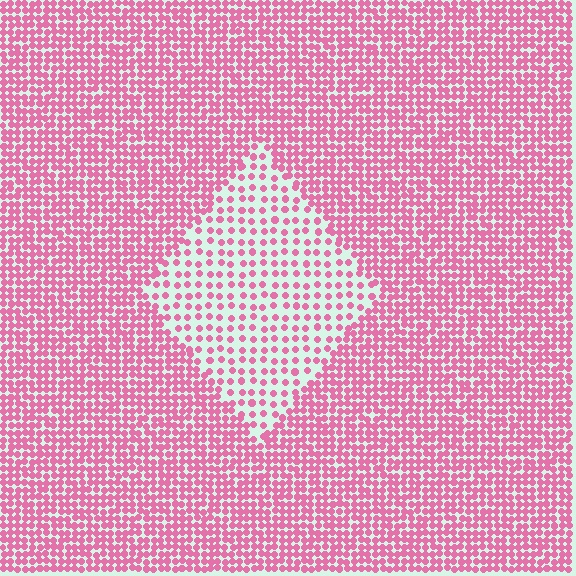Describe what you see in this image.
The image contains small pink elements arranged at two different densities. A diamond-shaped region is visible where the elements are less densely packed than the surrounding area.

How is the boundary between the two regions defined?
The boundary is defined by a change in element density (approximately 2.3x ratio). All elements are the same color, size, and shape.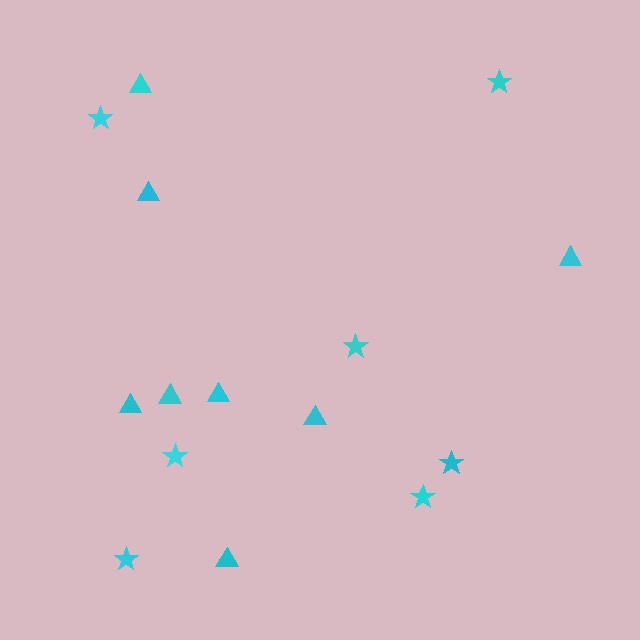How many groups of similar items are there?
There are 2 groups: one group of triangles (8) and one group of stars (7).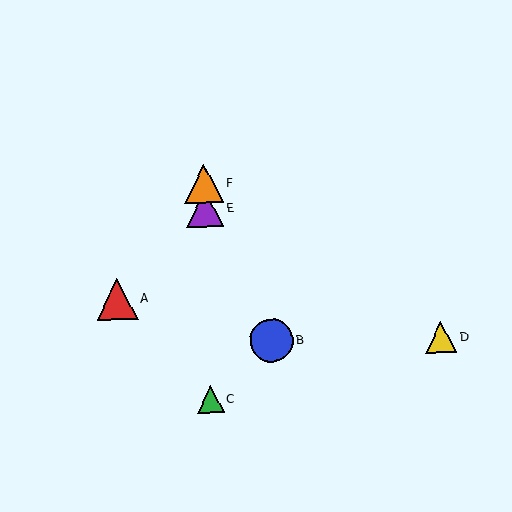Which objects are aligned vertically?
Objects C, E, F are aligned vertically.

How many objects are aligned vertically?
3 objects (C, E, F) are aligned vertically.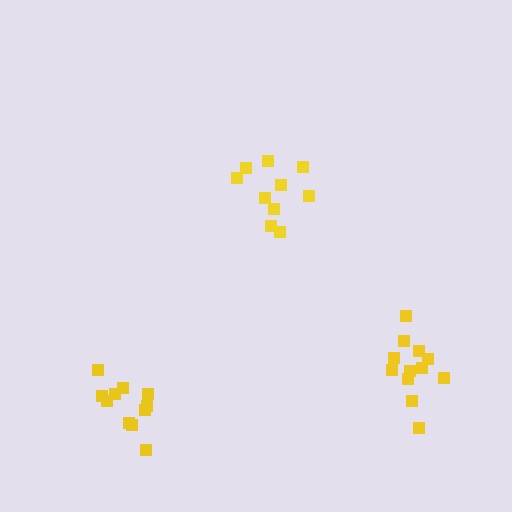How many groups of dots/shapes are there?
There are 3 groups.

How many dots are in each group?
Group 1: 12 dots, Group 2: 10 dots, Group 3: 11 dots (33 total).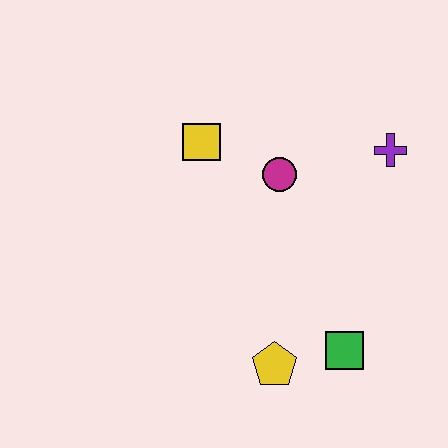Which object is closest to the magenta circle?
The yellow square is closest to the magenta circle.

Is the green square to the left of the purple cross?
Yes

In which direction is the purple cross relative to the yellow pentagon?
The purple cross is above the yellow pentagon.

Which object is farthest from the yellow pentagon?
The purple cross is farthest from the yellow pentagon.